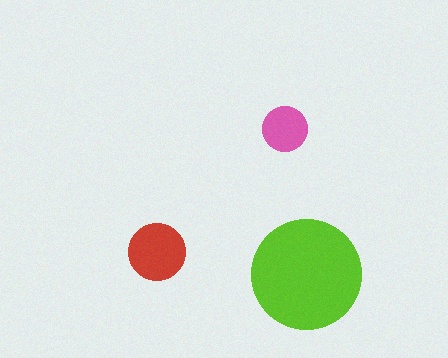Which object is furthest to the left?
The red circle is leftmost.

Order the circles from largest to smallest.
the lime one, the red one, the pink one.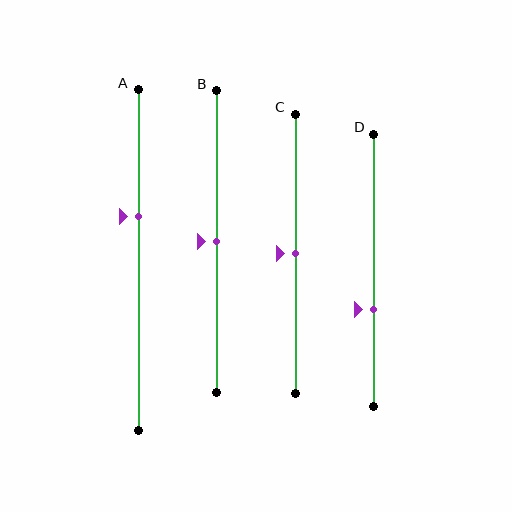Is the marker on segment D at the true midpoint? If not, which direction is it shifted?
No, the marker on segment D is shifted downward by about 14% of the segment length.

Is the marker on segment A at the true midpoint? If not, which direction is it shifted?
No, the marker on segment A is shifted upward by about 13% of the segment length.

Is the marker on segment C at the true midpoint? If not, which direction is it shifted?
Yes, the marker on segment C is at the true midpoint.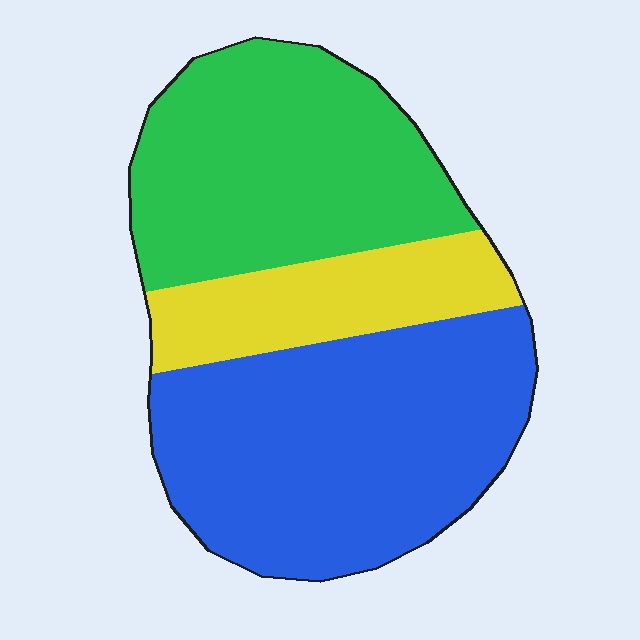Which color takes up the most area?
Blue, at roughly 45%.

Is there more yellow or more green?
Green.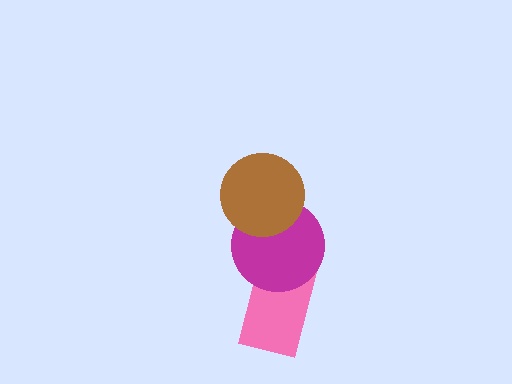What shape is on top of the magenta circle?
The brown circle is on top of the magenta circle.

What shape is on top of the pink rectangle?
The magenta circle is on top of the pink rectangle.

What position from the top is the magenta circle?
The magenta circle is 2nd from the top.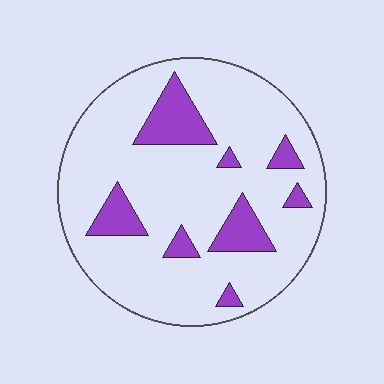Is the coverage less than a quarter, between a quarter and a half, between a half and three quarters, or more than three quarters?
Less than a quarter.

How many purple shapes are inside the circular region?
8.